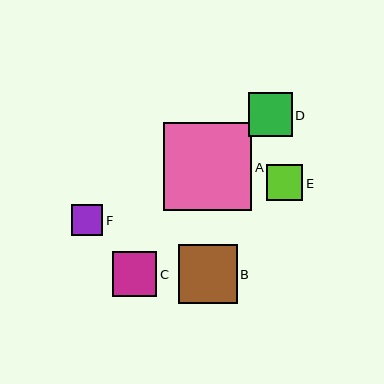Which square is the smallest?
Square F is the smallest with a size of approximately 31 pixels.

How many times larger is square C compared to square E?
Square C is approximately 1.2 times the size of square E.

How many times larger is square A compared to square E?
Square A is approximately 2.4 times the size of square E.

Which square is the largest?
Square A is the largest with a size of approximately 88 pixels.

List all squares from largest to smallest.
From largest to smallest: A, B, C, D, E, F.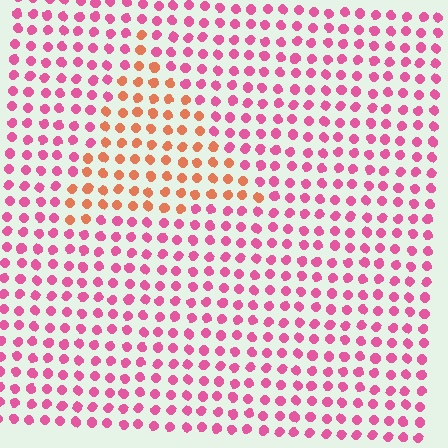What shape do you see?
I see a triangle.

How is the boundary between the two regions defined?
The boundary is defined purely by a slight shift in hue (about 46 degrees). Spacing, size, and orientation are identical on both sides.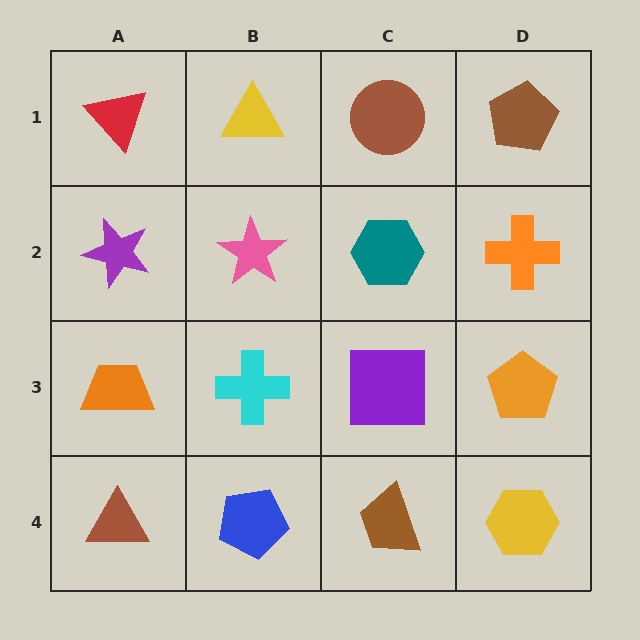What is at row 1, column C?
A brown circle.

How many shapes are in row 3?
4 shapes.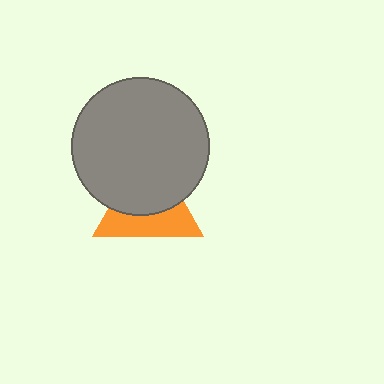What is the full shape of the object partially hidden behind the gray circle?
The partially hidden object is an orange triangle.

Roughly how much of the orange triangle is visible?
About half of it is visible (roughly 46%).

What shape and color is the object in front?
The object in front is a gray circle.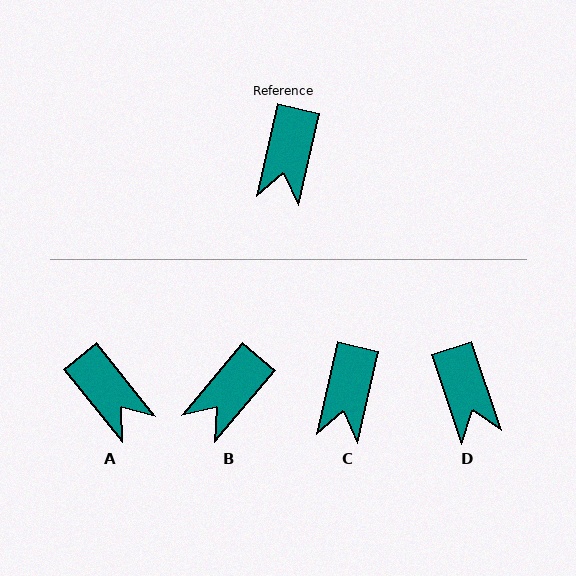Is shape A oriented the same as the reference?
No, it is off by about 52 degrees.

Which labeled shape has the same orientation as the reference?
C.